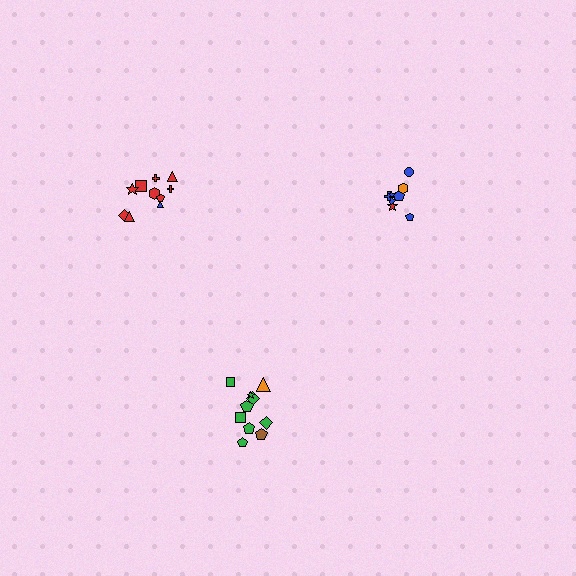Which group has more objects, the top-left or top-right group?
The top-left group.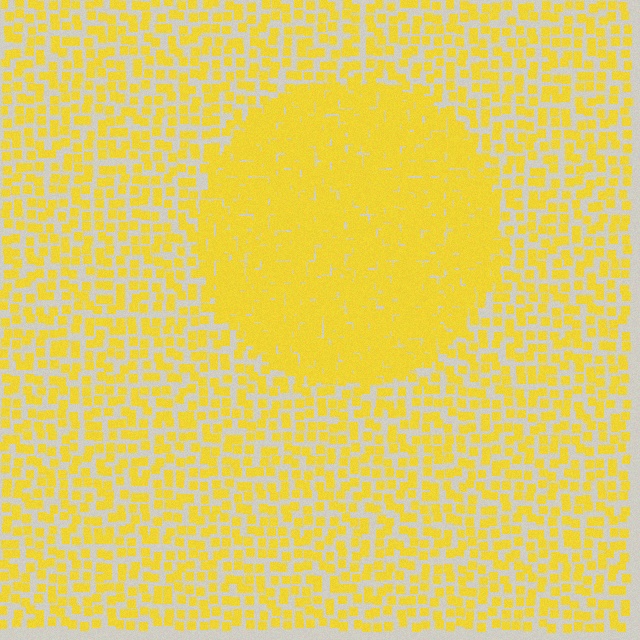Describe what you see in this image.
The image contains small yellow elements arranged at two different densities. A circle-shaped region is visible where the elements are more densely packed than the surrounding area.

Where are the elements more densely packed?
The elements are more densely packed inside the circle boundary.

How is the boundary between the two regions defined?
The boundary is defined by a change in element density (approximately 2.3x ratio). All elements are the same color, size, and shape.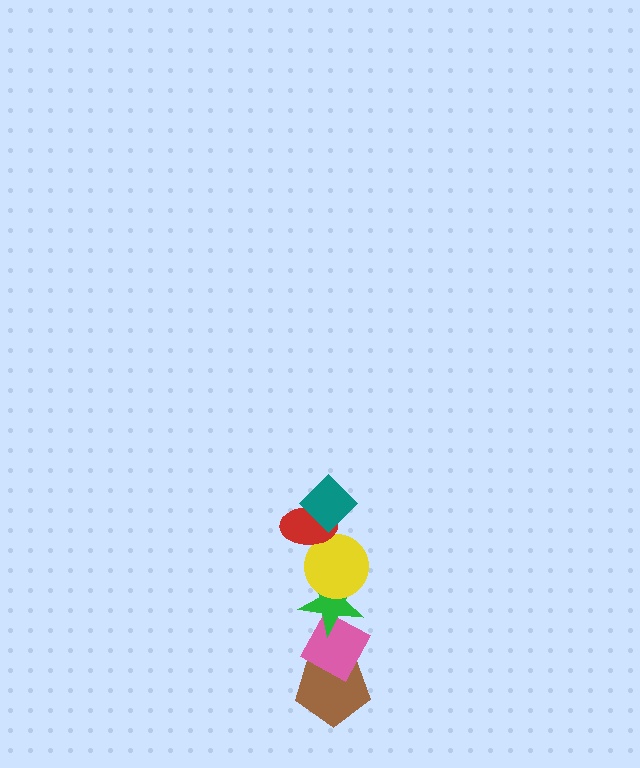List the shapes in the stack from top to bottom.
From top to bottom: the teal diamond, the red ellipse, the yellow circle, the green star, the pink diamond, the brown pentagon.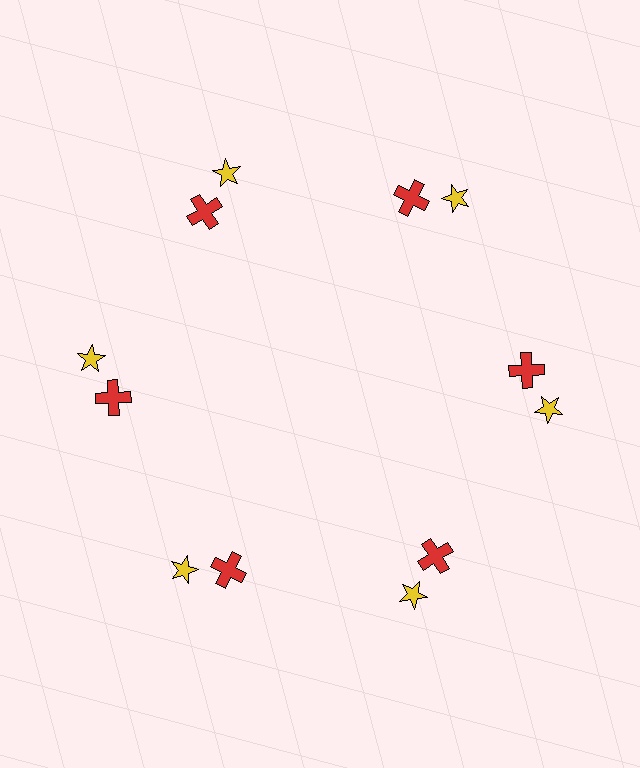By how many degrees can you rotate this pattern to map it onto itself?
The pattern maps onto itself every 60 degrees of rotation.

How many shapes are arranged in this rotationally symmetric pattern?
There are 12 shapes, arranged in 6 groups of 2.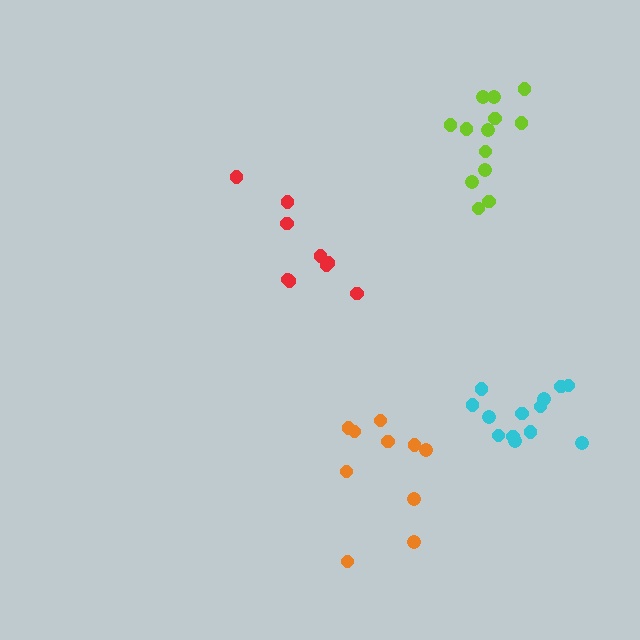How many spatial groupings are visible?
There are 4 spatial groupings.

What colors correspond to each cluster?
The clusters are colored: orange, red, cyan, lime.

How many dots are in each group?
Group 1: 10 dots, Group 2: 9 dots, Group 3: 13 dots, Group 4: 13 dots (45 total).